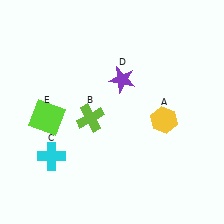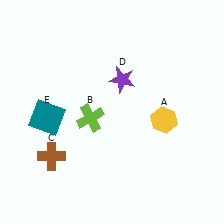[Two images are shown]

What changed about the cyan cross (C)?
In Image 1, C is cyan. In Image 2, it changed to brown.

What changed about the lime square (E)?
In Image 1, E is lime. In Image 2, it changed to teal.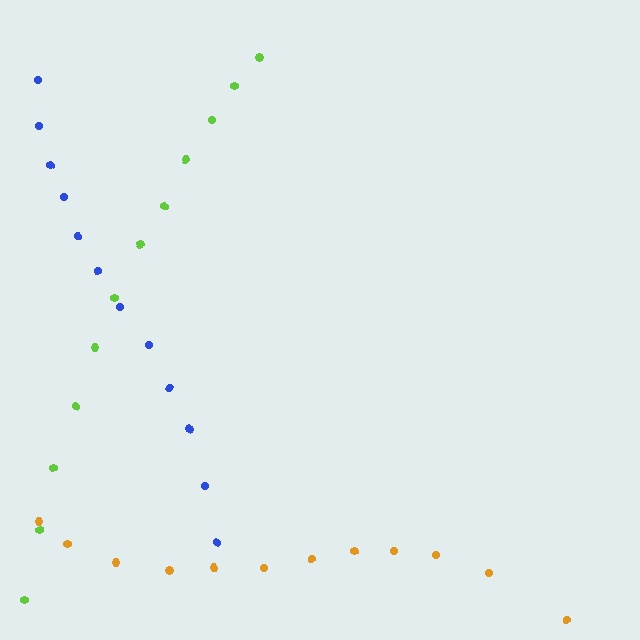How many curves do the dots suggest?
There are 3 distinct paths.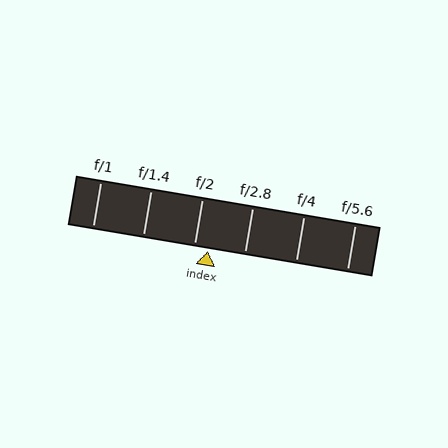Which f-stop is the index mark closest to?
The index mark is closest to f/2.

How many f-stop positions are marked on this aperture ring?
There are 6 f-stop positions marked.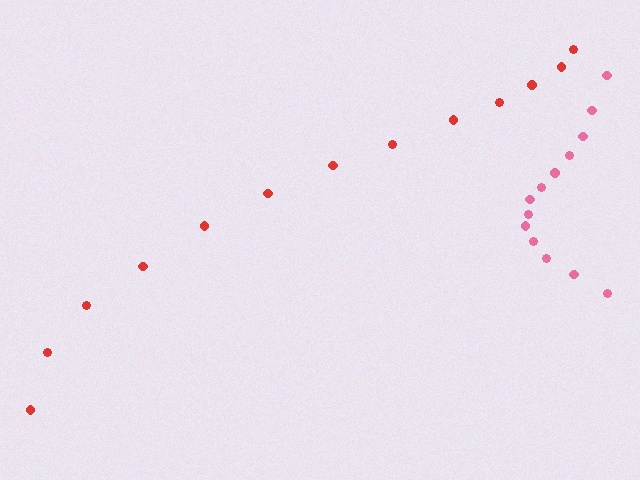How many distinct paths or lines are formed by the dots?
There are 2 distinct paths.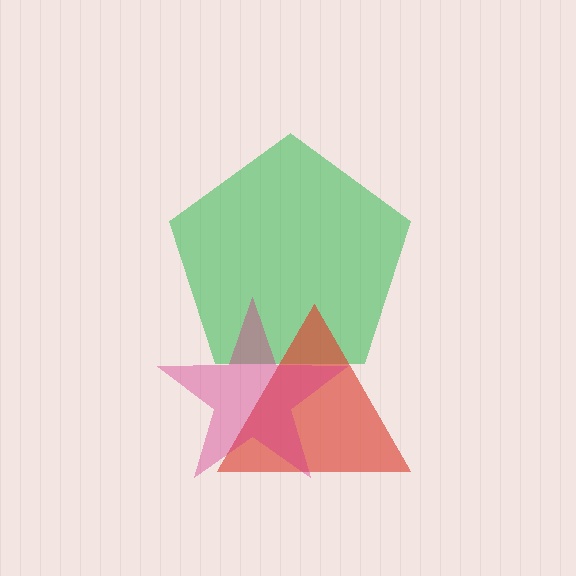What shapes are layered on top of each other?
The layered shapes are: a green pentagon, a red triangle, a magenta star.